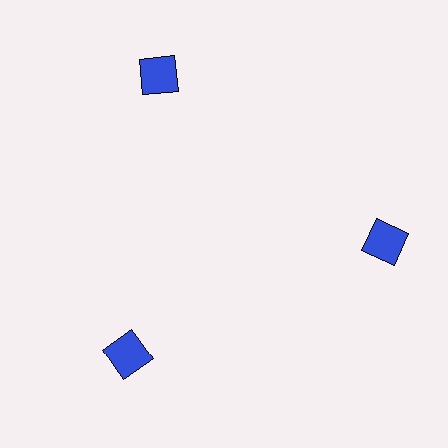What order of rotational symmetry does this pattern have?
This pattern has 3-fold rotational symmetry.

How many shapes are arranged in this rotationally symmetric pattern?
There are 3 shapes, arranged in 3 groups of 1.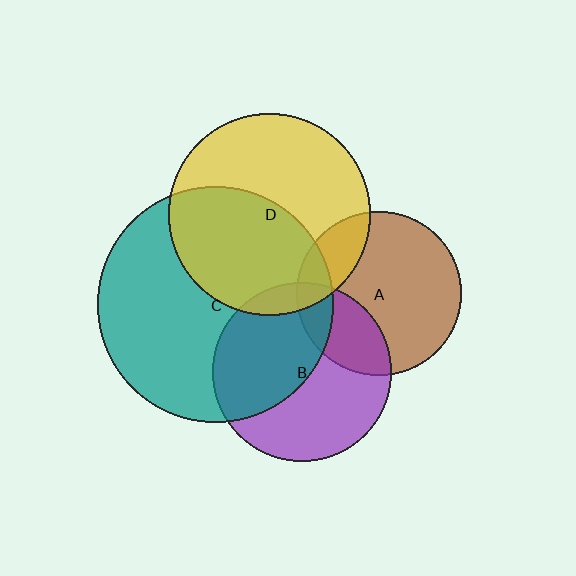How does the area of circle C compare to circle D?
Approximately 1.4 times.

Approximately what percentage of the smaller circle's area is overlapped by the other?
Approximately 20%.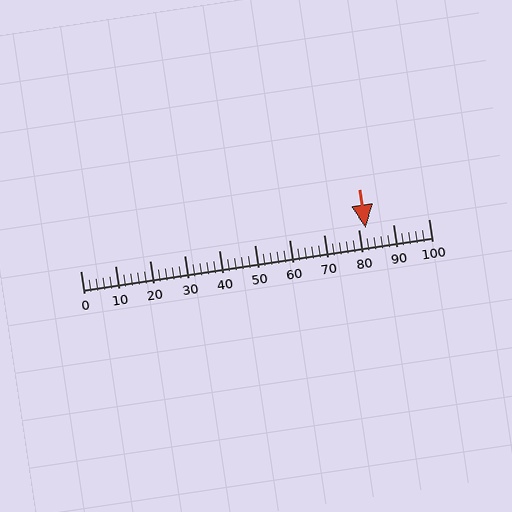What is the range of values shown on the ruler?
The ruler shows values from 0 to 100.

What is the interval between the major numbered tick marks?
The major tick marks are spaced 10 units apart.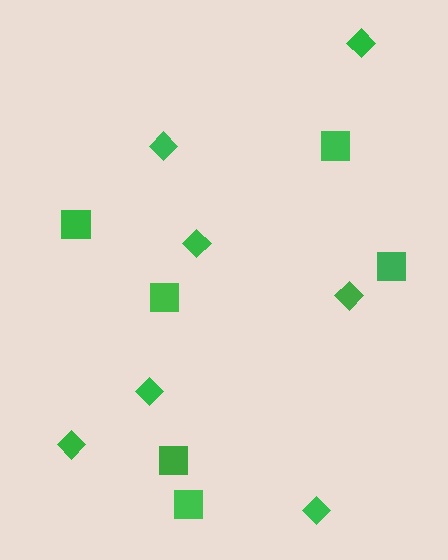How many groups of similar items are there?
There are 2 groups: one group of squares (6) and one group of diamonds (7).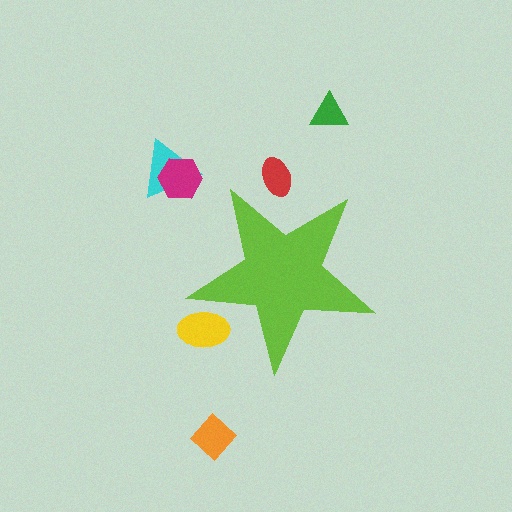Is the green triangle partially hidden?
No, the green triangle is fully visible.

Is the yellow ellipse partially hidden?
Yes, the yellow ellipse is partially hidden behind the lime star.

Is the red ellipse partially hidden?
Yes, the red ellipse is partially hidden behind the lime star.